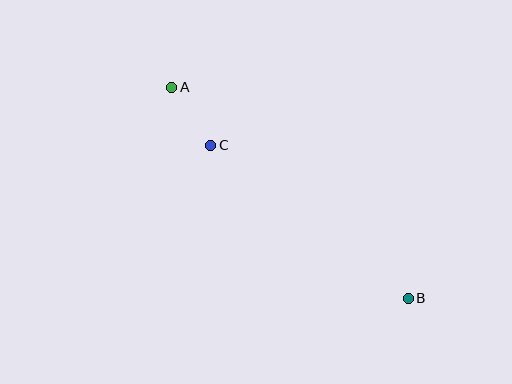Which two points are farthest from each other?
Points A and B are farthest from each other.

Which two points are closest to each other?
Points A and C are closest to each other.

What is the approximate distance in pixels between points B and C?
The distance between B and C is approximately 250 pixels.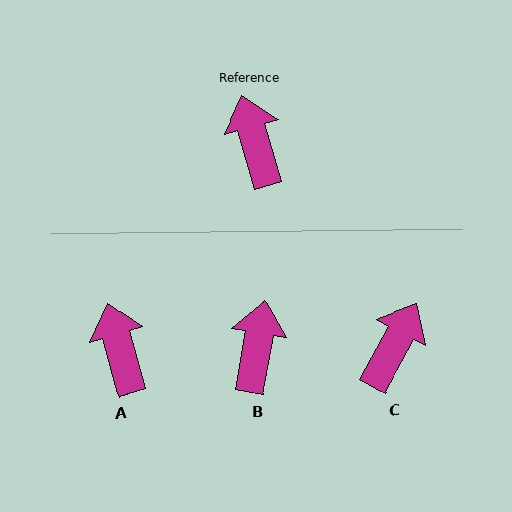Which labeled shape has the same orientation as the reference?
A.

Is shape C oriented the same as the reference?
No, it is off by about 45 degrees.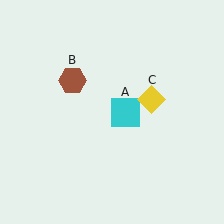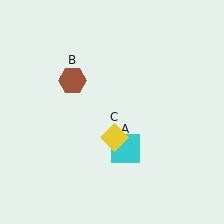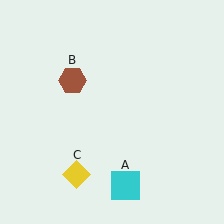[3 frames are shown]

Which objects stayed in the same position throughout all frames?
Brown hexagon (object B) remained stationary.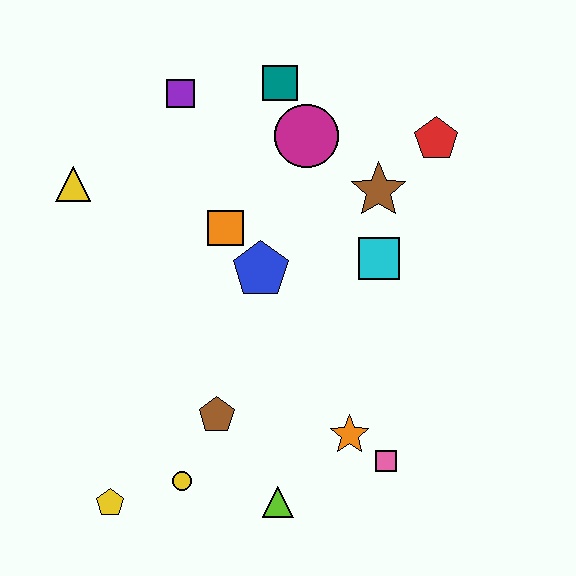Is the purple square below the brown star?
No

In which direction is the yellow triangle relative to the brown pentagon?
The yellow triangle is above the brown pentagon.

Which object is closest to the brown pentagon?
The yellow circle is closest to the brown pentagon.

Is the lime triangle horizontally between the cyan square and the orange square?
Yes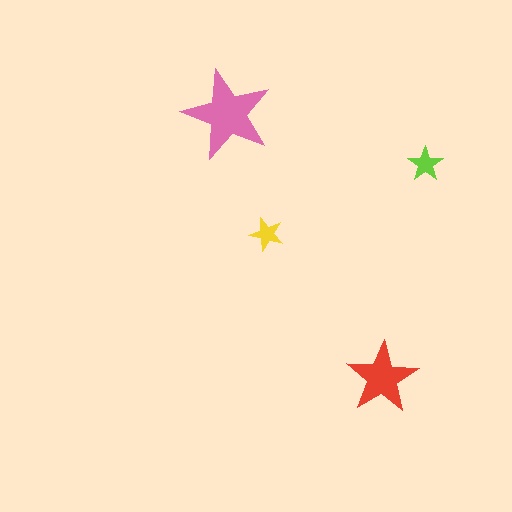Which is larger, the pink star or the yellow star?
The pink one.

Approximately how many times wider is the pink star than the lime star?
About 2.5 times wider.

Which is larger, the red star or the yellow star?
The red one.